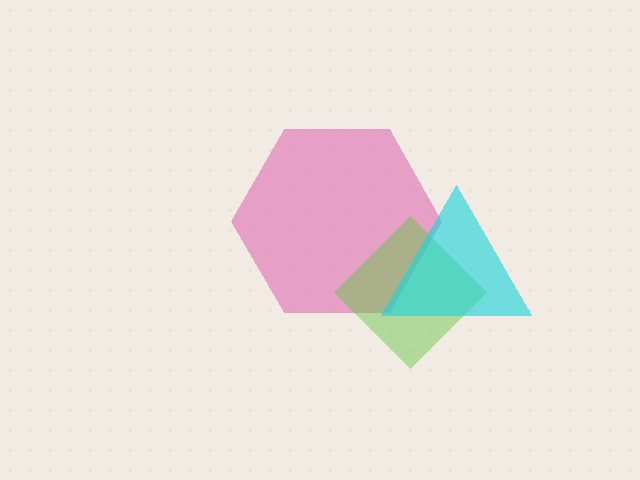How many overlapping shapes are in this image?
There are 3 overlapping shapes in the image.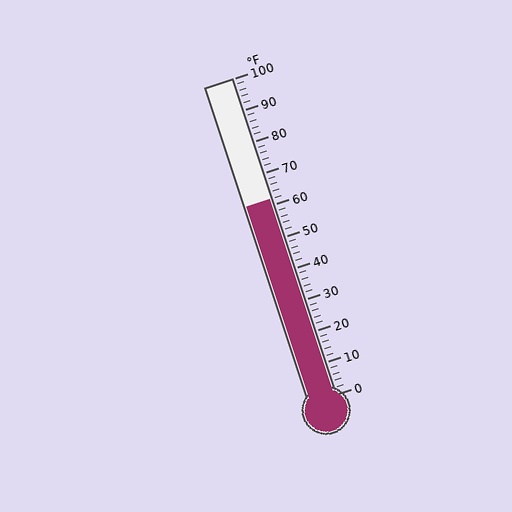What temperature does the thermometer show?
The thermometer shows approximately 62°F.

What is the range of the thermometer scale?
The thermometer scale ranges from 0°F to 100°F.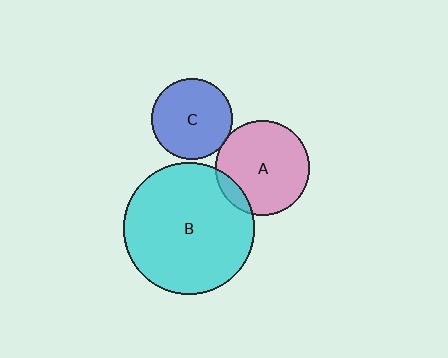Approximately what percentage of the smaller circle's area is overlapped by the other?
Approximately 5%.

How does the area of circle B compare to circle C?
Approximately 2.7 times.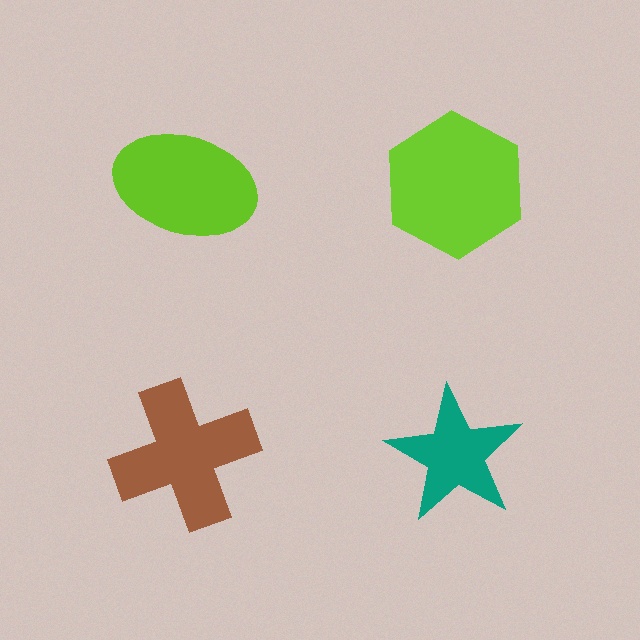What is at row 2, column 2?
A teal star.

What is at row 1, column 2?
A lime hexagon.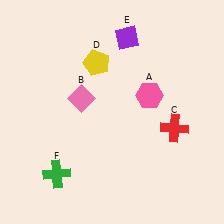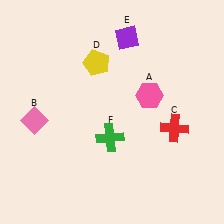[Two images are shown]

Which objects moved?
The objects that moved are: the pink diamond (B), the green cross (F).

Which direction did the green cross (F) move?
The green cross (F) moved right.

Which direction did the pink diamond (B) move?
The pink diamond (B) moved left.